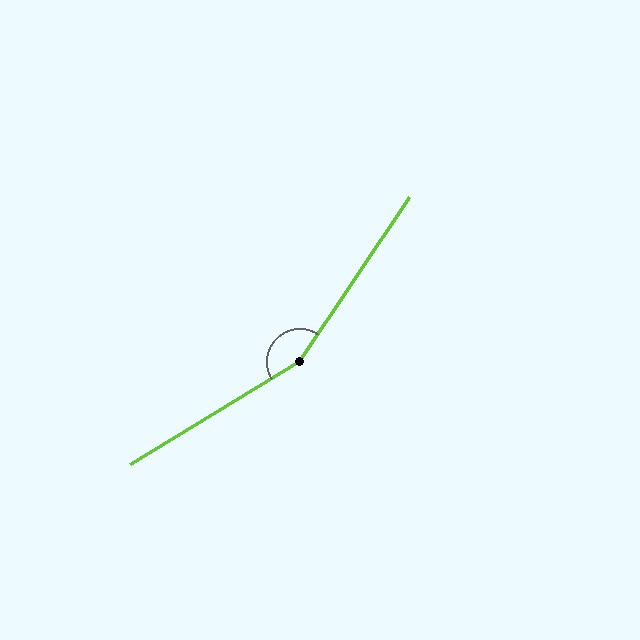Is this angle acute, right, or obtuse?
It is obtuse.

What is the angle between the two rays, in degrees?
Approximately 155 degrees.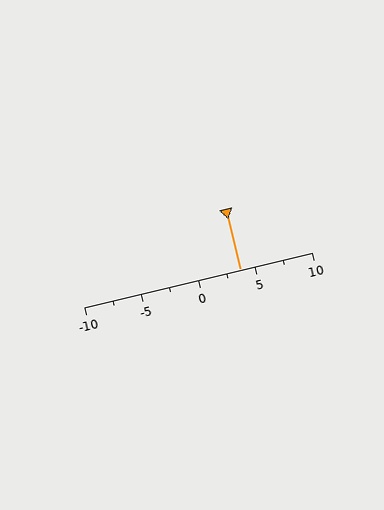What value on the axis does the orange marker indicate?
The marker indicates approximately 3.8.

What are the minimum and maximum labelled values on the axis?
The axis runs from -10 to 10.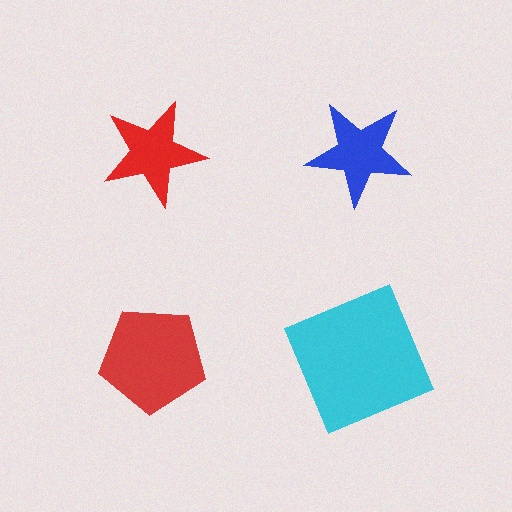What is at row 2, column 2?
A cyan square.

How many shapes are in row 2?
2 shapes.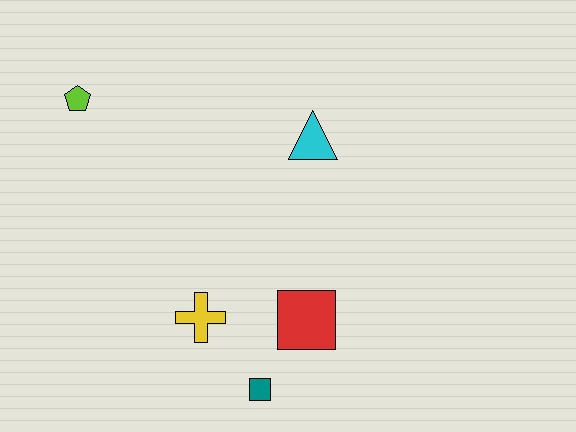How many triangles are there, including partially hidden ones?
There is 1 triangle.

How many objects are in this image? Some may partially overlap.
There are 5 objects.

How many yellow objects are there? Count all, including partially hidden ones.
There is 1 yellow object.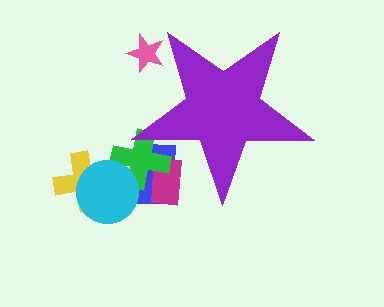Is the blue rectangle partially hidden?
Yes, the blue rectangle is partially hidden behind the purple star.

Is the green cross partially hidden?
Yes, the green cross is partially hidden behind the purple star.